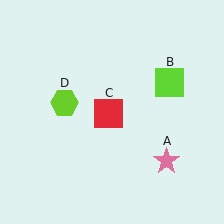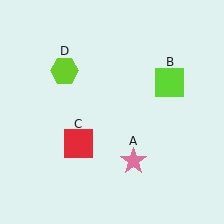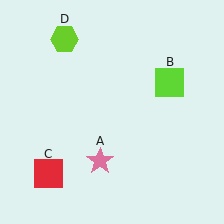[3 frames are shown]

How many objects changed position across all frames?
3 objects changed position: pink star (object A), red square (object C), lime hexagon (object D).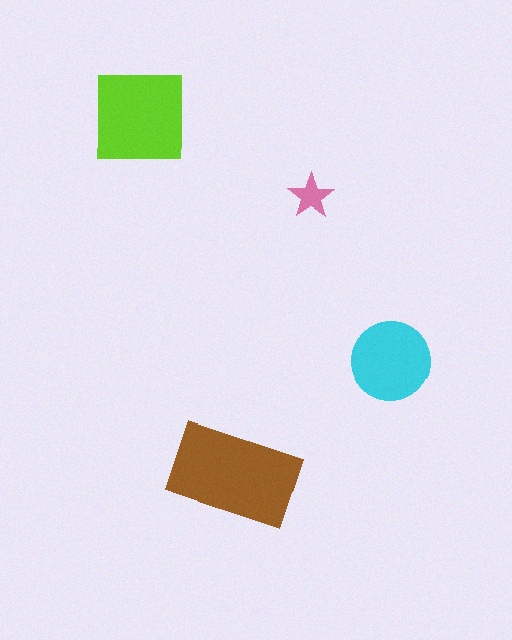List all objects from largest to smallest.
The brown rectangle, the lime square, the cyan circle, the pink star.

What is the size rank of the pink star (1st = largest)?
4th.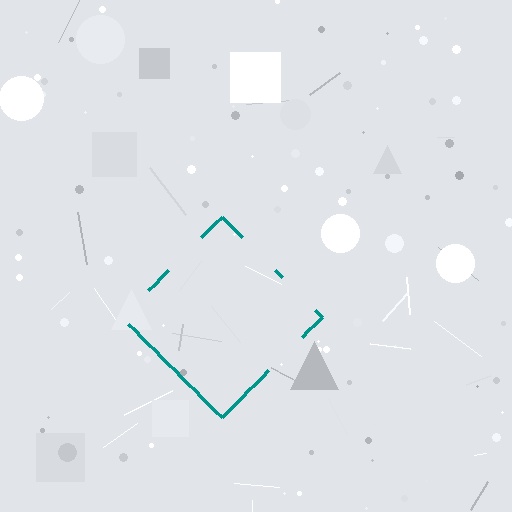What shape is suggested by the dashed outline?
The dashed outline suggests a diamond.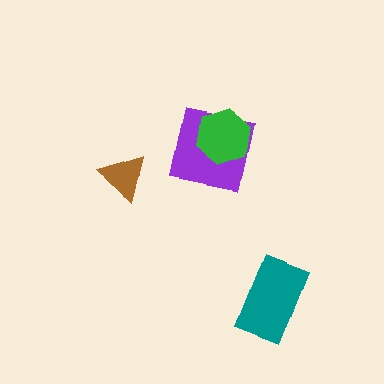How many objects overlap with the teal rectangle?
0 objects overlap with the teal rectangle.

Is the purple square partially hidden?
Yes, it is partially covered by another shape.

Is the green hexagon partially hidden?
No, no other shape covers it.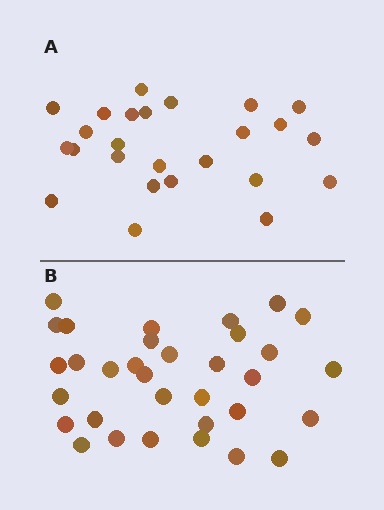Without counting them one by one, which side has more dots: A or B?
Region B (the bottom region) has more dots.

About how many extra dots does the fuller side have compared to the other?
Region B has roughly 8 or so more dots than region A.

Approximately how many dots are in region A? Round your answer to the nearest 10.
About 20 dots. (The exact count is 25, which rounds to 20.)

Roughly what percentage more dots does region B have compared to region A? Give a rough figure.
About 30% more.